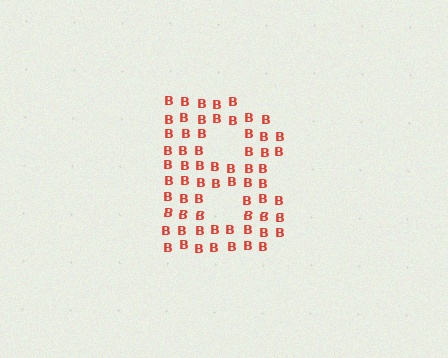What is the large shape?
The large shape is the letter B.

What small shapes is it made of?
It is made of small letter B's.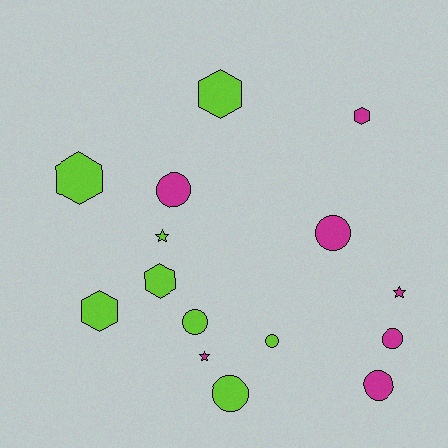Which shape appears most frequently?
Circle, with 7 objects.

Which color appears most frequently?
Lime, with 8 objects.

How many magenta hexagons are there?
There is 1 magenta hexagon.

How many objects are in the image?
There are 15 objects.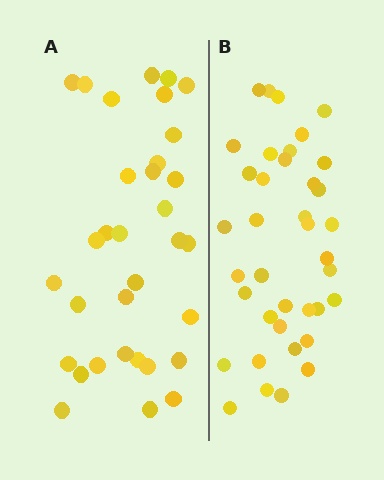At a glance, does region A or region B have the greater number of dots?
Region B (the right region) has more dots.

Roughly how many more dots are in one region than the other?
Region B has about 5 more dots than region A.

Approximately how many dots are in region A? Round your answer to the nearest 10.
About 30 dots. (The exact count is 33, which rounds to 30.)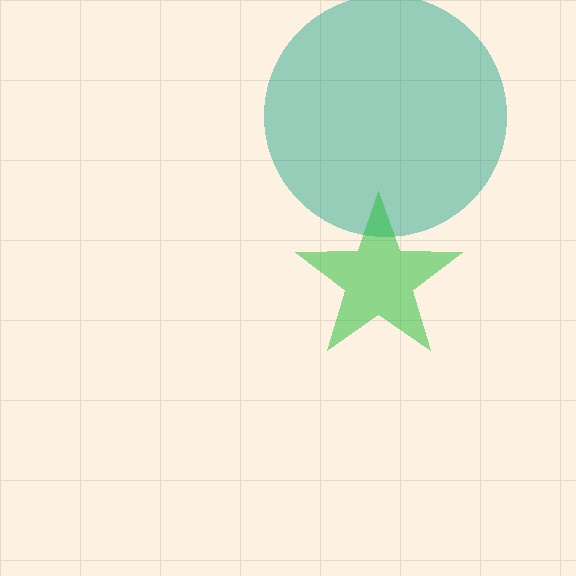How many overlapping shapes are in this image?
There are 2 overlapping shapes in the image.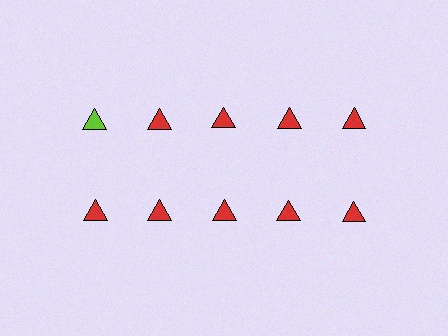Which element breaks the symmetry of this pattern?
The lime triangle in the top row, leftmost column breaks the symmetry. All other shapes are red triangles.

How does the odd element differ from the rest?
It has a different color: lime instead of red.